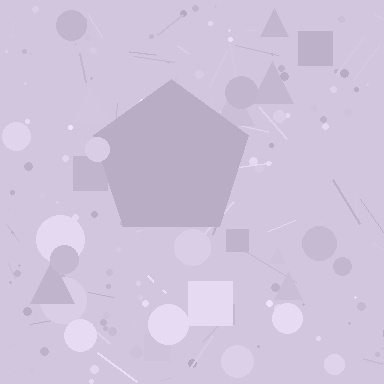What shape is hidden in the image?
A pentagon is hidden in the image.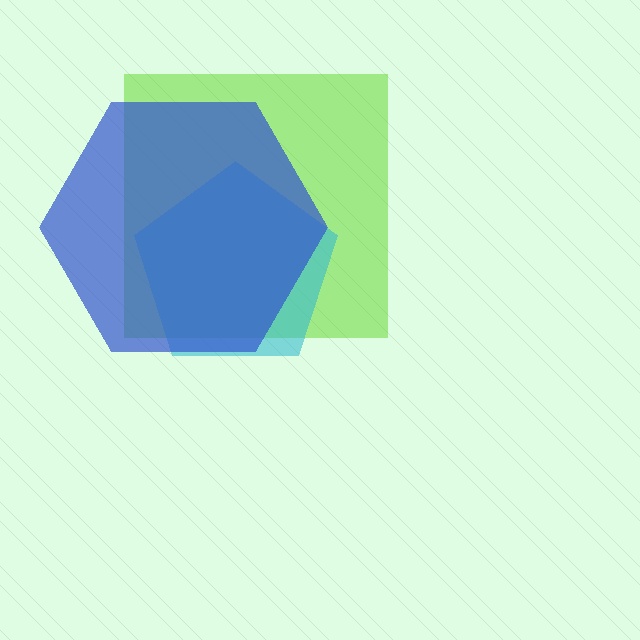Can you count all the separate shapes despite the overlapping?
Yes, there are 3 separate shapes.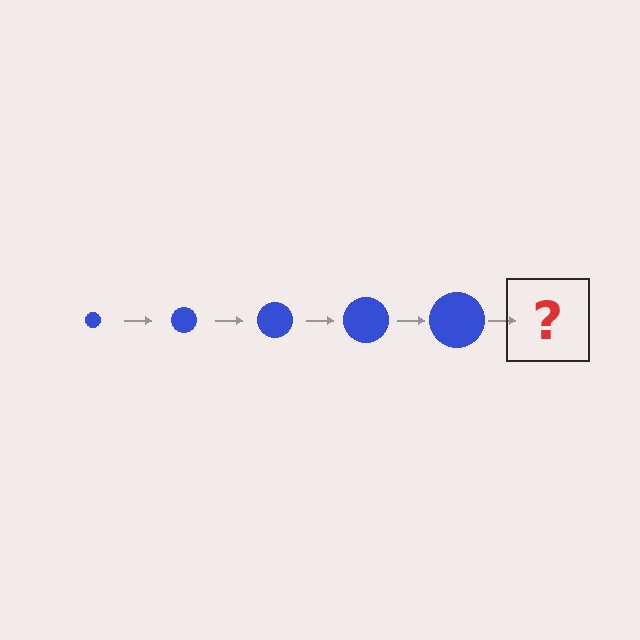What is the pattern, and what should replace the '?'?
The pattern is that the circle gets progressively larger each step. The '?' should be a blue circle, larger than the previous one.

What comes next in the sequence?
The next element should be a blue circle, larger than the previous one.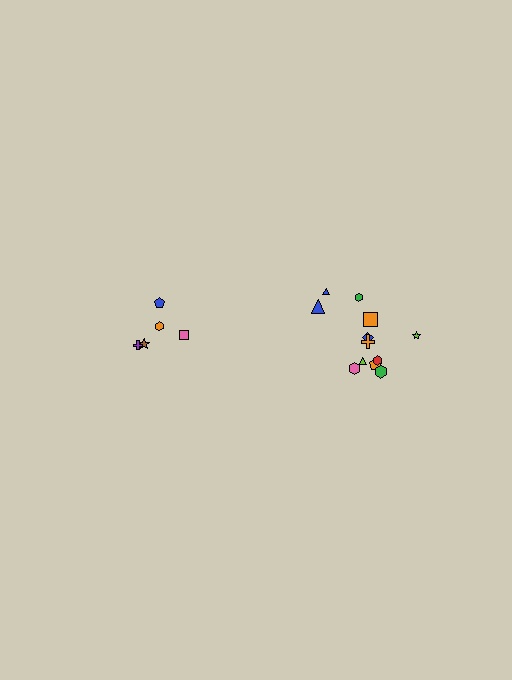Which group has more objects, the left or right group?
The right group.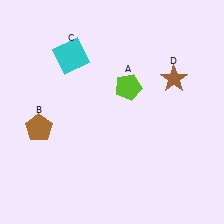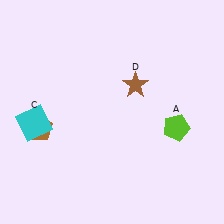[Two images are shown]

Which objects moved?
The objects that moved are: the lime pentagon (A), the cyan square (C), the brown star (D).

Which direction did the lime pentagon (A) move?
The lime pentagon (A) moved right.